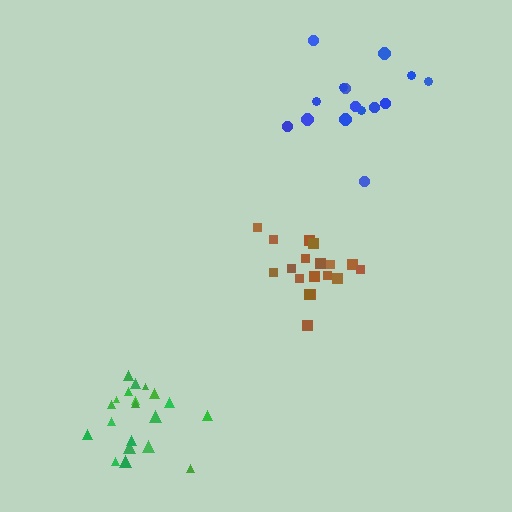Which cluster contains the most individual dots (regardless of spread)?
Green (21).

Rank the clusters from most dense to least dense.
green, brown, blue.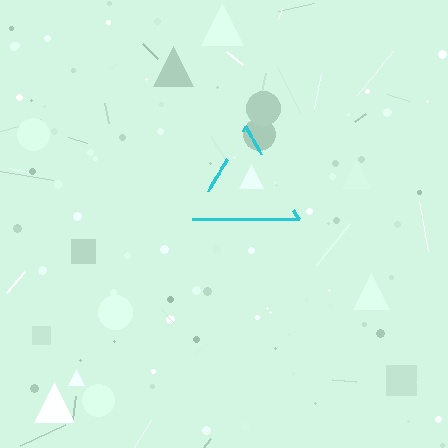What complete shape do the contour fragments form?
The contour fragments form a triangle.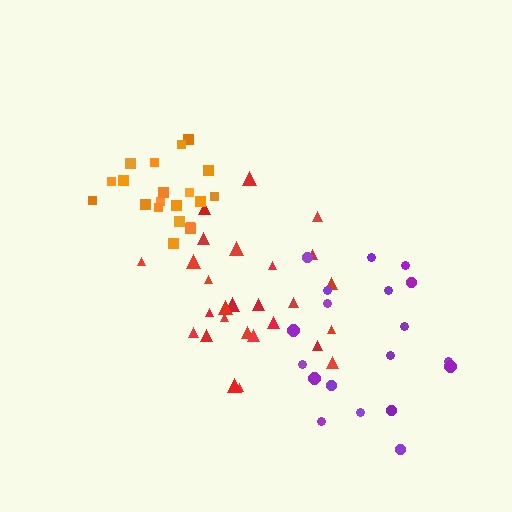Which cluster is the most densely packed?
Orange.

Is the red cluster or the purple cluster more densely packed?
Red.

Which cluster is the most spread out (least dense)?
Purple.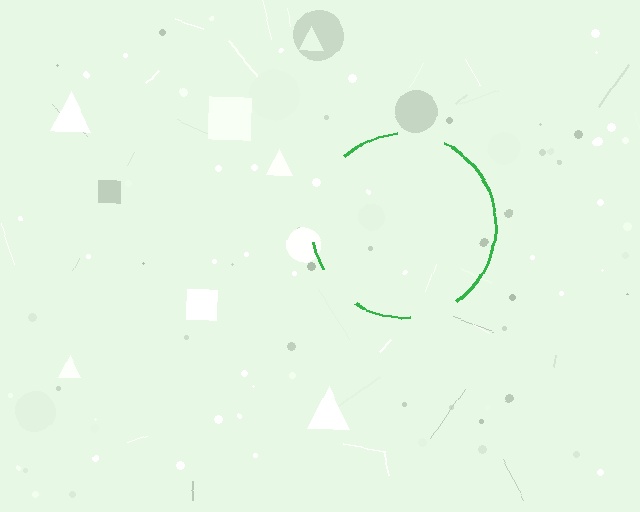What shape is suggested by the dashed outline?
The dashed outline suggests a circle.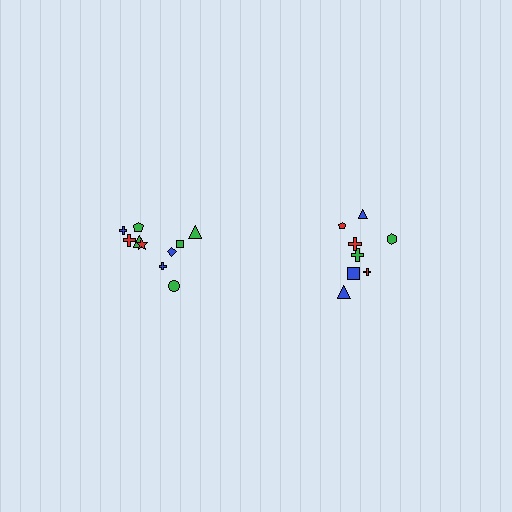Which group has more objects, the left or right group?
The left group.